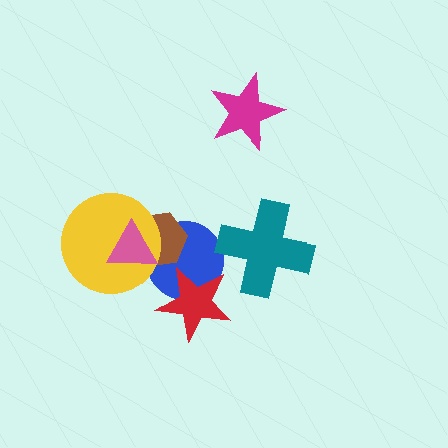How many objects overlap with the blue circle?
4 objects overlap with the blue circle.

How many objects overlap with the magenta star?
0 objects overlap with the magenta star.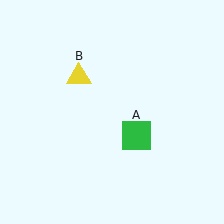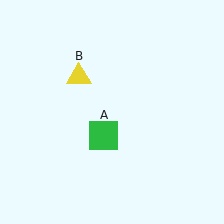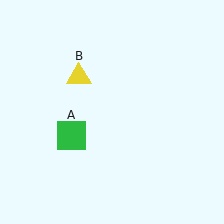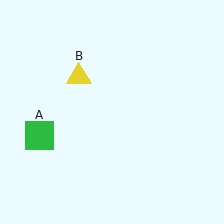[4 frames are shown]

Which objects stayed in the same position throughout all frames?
Yellow triangle (object B) remained stationary.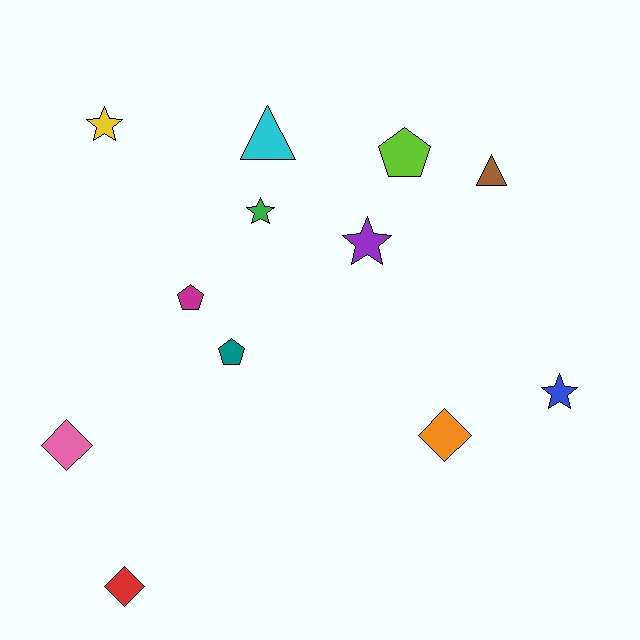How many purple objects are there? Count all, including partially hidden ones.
There is 1 purple object.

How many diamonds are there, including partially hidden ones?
There are 3 diamonds.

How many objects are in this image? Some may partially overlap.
There are 12 objects.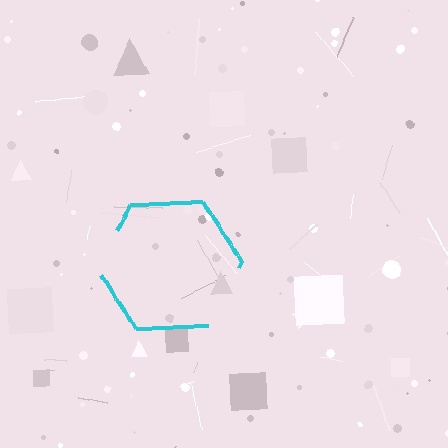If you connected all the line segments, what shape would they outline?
They would outline a hexagon.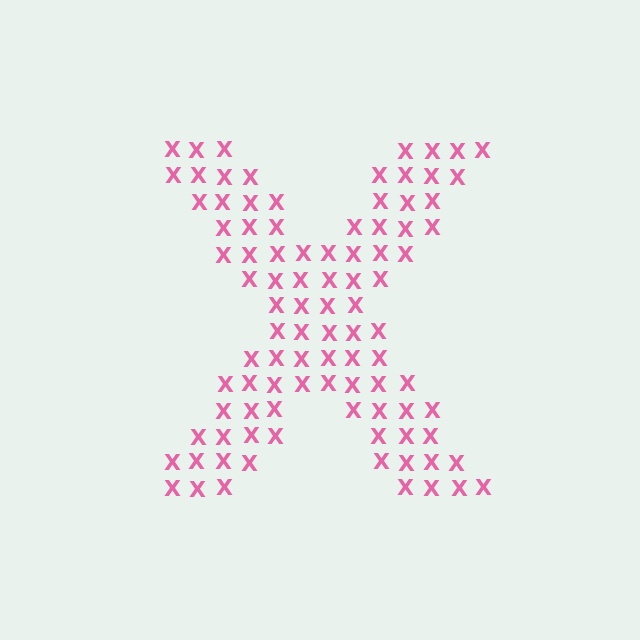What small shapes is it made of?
It is made of small letter X's.